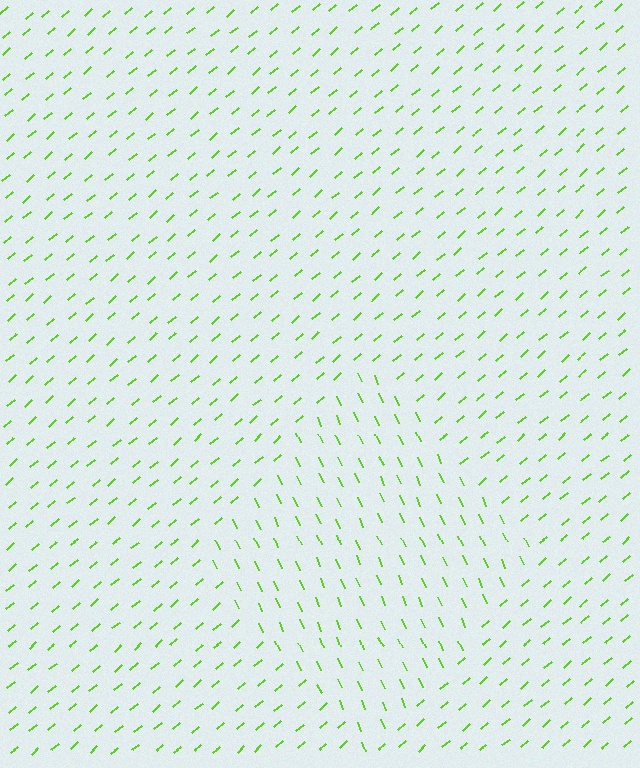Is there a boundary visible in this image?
Yes, there is a texture boundary formed by a change in line orientation.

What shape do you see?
I see a diamond.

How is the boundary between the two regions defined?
The boundary is defined purely by a change in line orientation (approximately 74 degrees difference). All lines are the same color and thickness.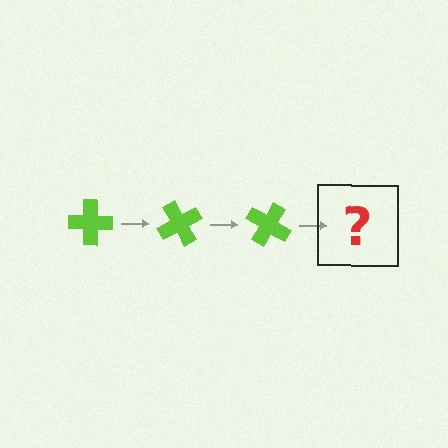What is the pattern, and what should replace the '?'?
The pattern is that the cross rotates 60 degrees each step. The '?' should be a lime cross rotated 180 degrees.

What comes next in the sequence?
The next element should be a lime cross rotated 180 degrees.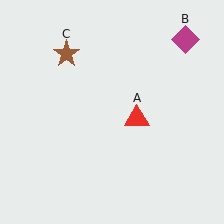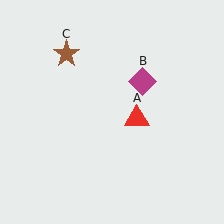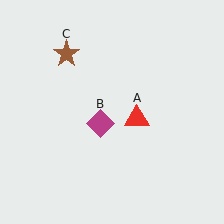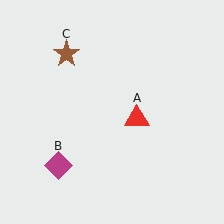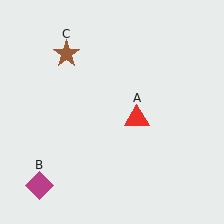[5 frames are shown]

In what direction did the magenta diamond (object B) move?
The magenta diamond (object B) moved down and to the left.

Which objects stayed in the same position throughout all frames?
Red triangle (object A) and brown star (object C) remained stationary.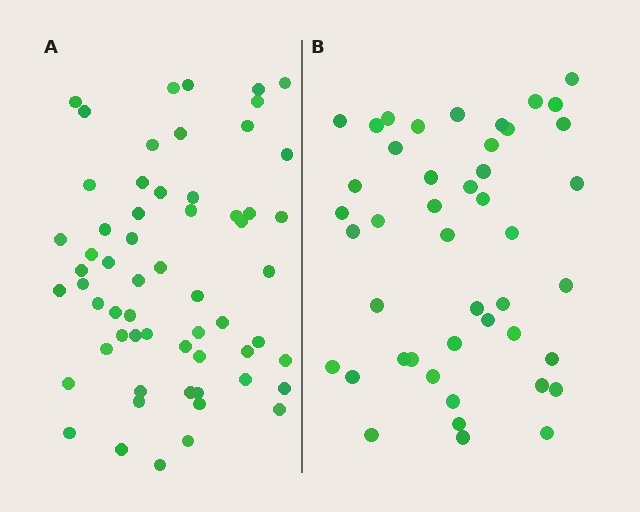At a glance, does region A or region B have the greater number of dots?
Region A (the left region) has more dots.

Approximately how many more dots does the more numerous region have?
Region A has approximately 15 more dots than region B.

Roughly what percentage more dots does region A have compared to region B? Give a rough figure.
About 35% more.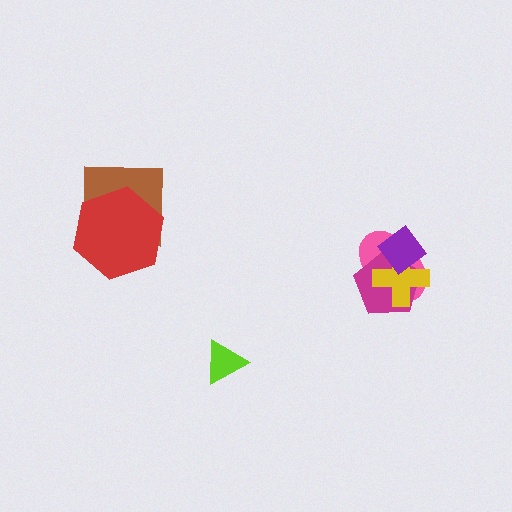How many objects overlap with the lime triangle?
0 objects overlap with the lime triangle.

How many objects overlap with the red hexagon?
1 object overlaps with the red hexagon.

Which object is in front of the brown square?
The red hexagon is in front of the brown square.